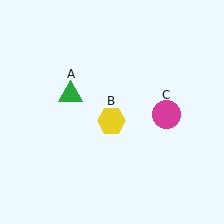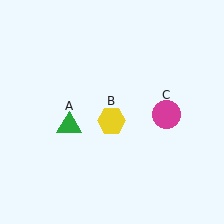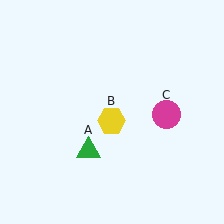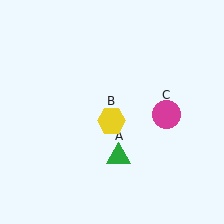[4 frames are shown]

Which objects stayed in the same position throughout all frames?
Yellow hexagon (object B) and magenta circle (object C) remained stationary.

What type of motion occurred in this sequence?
The green triangle (object A) rotated counterclockwise around the center of the scene.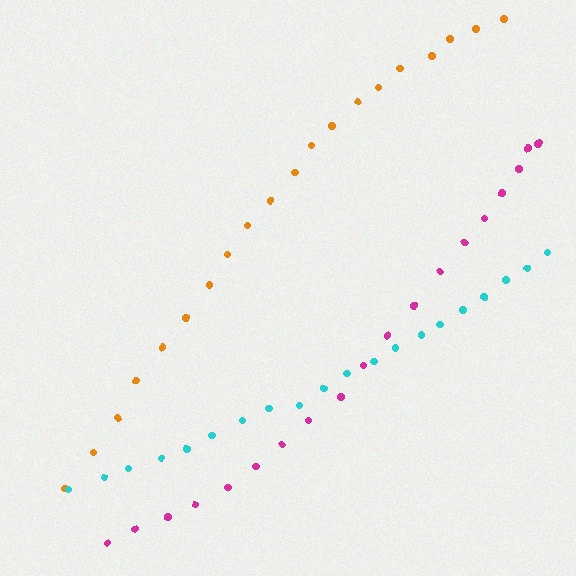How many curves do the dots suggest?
There are 3 distinct paths.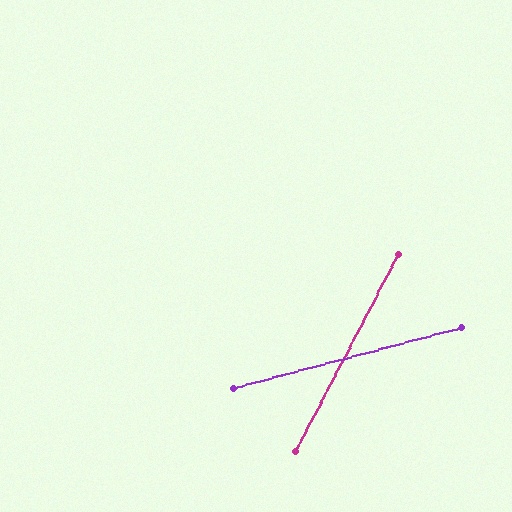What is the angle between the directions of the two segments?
Approximately 48 degrees.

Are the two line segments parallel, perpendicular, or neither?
Neither parallel nor perpendicular — they differ by about 48°.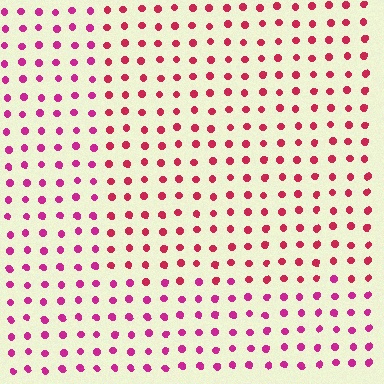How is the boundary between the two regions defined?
The boundary is defined purely by a slight shift in hue (about 25 degrees). Spacing, size, and orientation are identical on both sides.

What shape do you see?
I see a rectangle.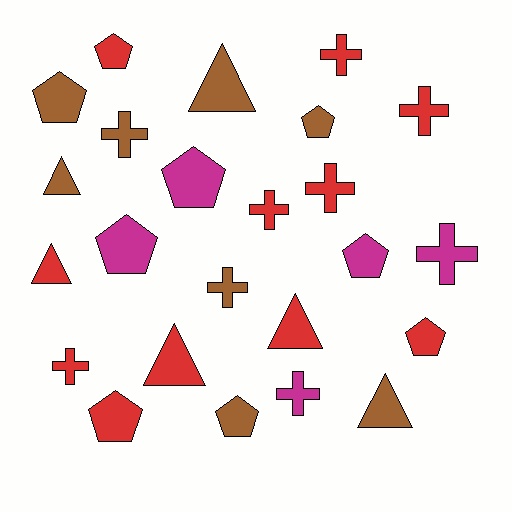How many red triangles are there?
There are 3 red triangles.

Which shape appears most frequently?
Pentagon, with 9 objects.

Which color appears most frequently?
Red, with 11 objects.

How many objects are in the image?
There are 24 objects.